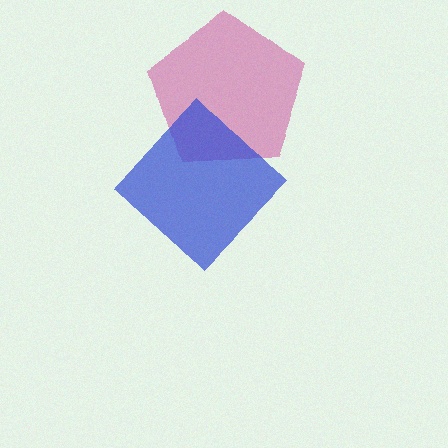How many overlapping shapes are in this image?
There are 2 overlapping shapes in the image.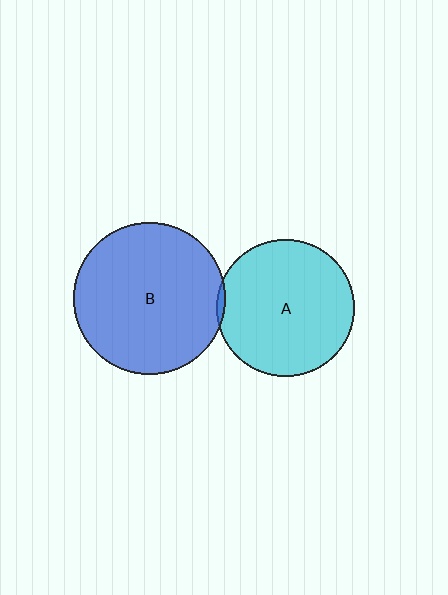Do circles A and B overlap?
Yes.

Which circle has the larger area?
Circle B (blue).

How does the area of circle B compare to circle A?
Approximately 1.2 times.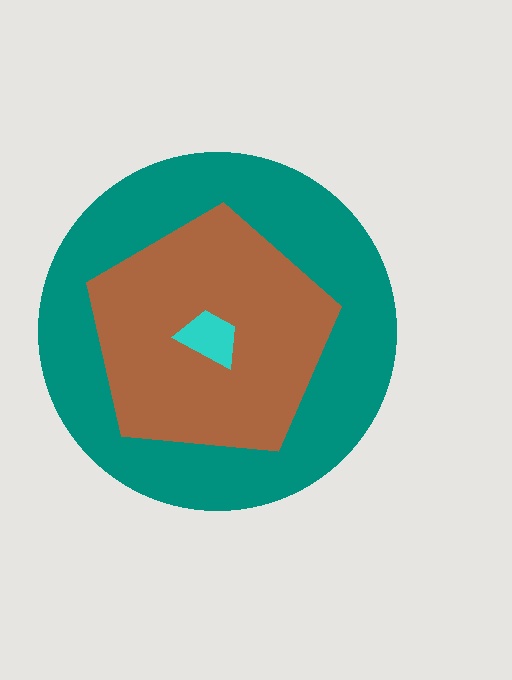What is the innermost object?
The cyan trapezoid.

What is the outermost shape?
The teal circle.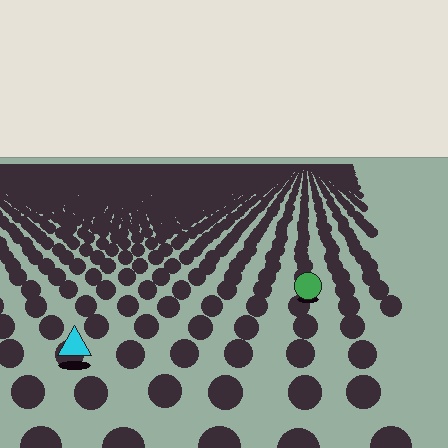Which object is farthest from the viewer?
The green circle is farthest from the viewer. It appears smaller and the ground texture around it is denser.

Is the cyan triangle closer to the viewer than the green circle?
Yes. The cyan triangle is closer — you can tell from the texture gradient: the ground texture is coarser near it.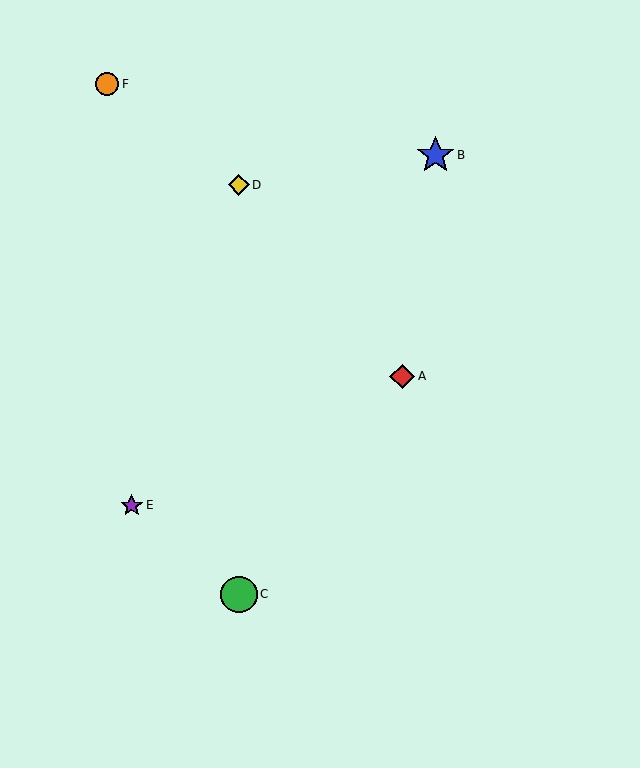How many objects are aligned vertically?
2 objects (C, D) are aligned vertically.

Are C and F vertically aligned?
No, C is at x≈239 and F is at x≈107.